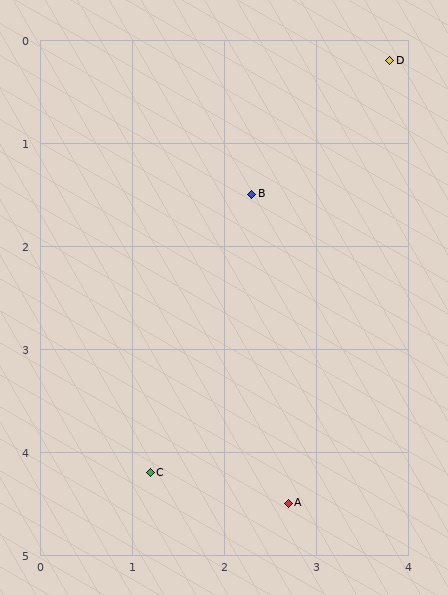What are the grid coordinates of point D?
Point D is at approximately (3.8, 0.2).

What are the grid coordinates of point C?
Point C is at approximately (1.2, 4.2).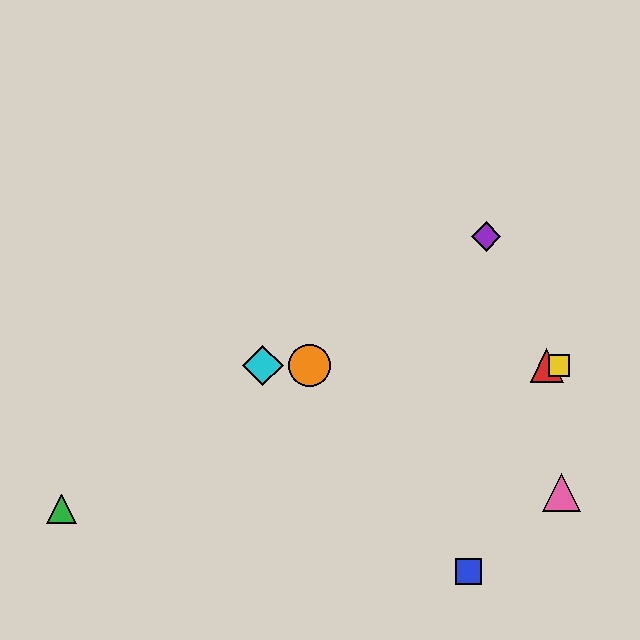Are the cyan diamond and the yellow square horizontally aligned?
Yes, both are at y≈365.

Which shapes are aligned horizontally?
The red triangle, the yellow square, the orange circle, the cyan diamond are aligned horizontally.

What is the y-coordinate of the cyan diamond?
The cyan diamond is at y≈365.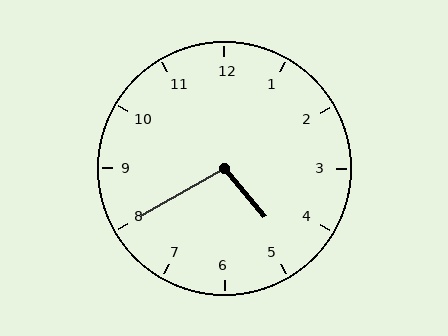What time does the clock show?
4:40.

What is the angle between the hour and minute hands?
Approximately 100 degrees.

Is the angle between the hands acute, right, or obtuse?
It is obtuse.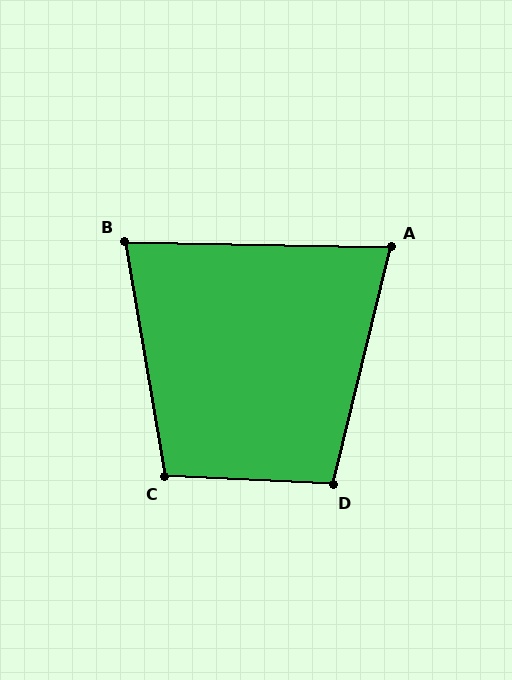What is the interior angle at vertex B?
Approximately 79 degrees (acute).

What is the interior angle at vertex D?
Approximately 101 degrees (obtuse).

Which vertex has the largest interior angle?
C, at approximately 102 degrees.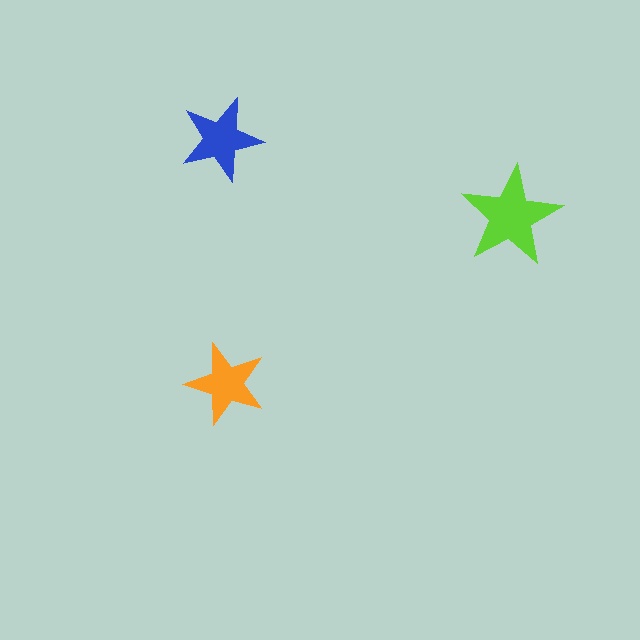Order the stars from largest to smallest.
the lime one, the blue one, the orange one.